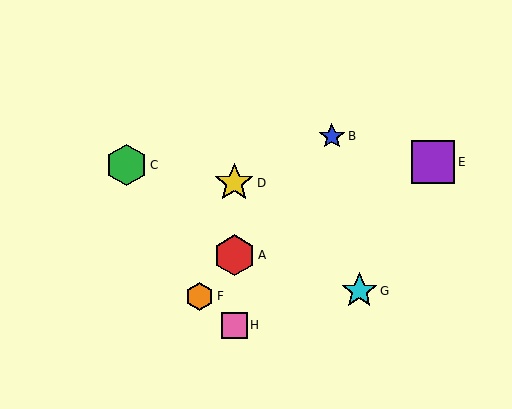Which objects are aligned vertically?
Objects A, D, H are aligned vertically.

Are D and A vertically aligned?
Yes, both are at x≈234.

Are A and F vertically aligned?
No, A is at x≈234 and F is at x≈199.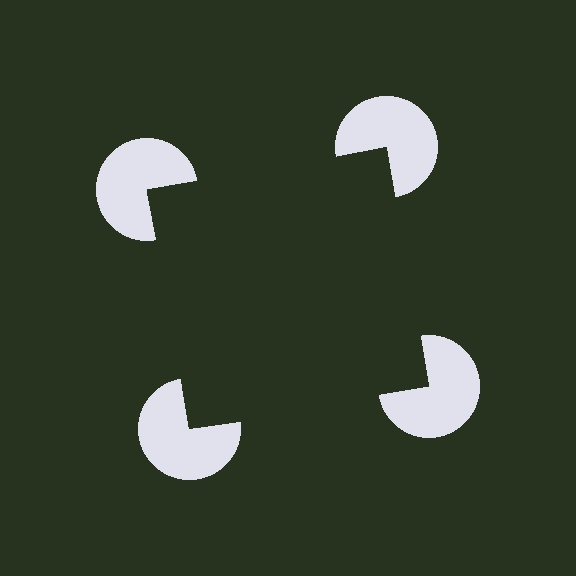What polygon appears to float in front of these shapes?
An illusory square — its edges are inferred from the aligned wedge cuts in the pac-man discs, not physically drawn.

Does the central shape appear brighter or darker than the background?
It typically appears slightly darker than the background, even though no actual brightness change is drawn.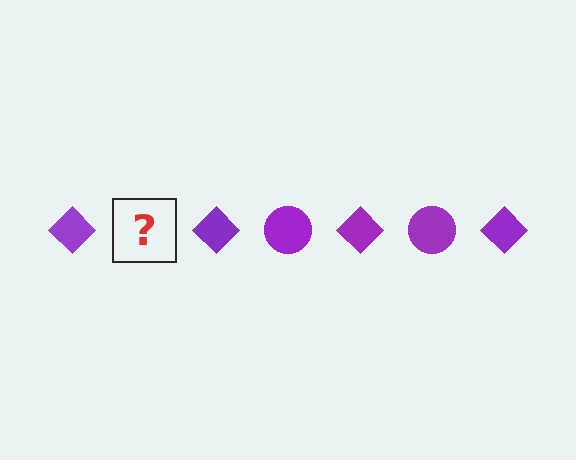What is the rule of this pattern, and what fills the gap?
The rule is that the pattern cycles through diamond, circle shapes in purple. The gap should be filled with a purple circle.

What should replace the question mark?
The question mark should be replaced with a purple circle.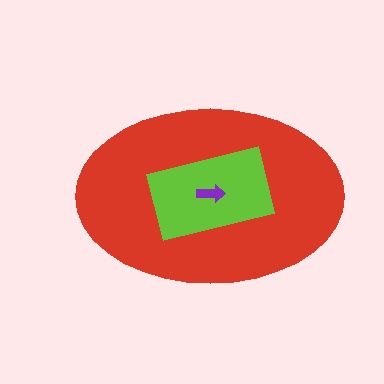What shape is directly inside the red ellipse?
The lime rectangle.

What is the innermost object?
The purple arrow.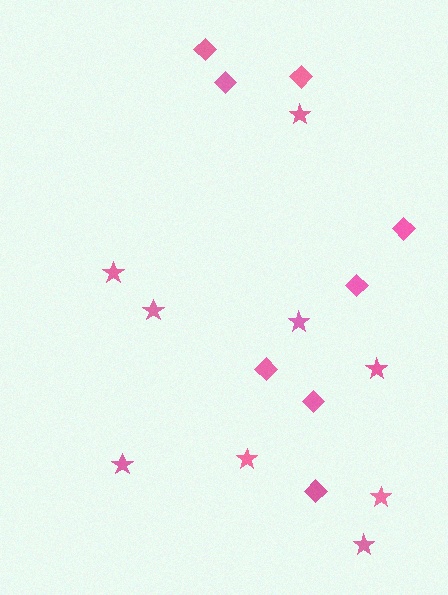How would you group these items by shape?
There are 2 groups: one group of stars (9) and one group of diamonds (8).